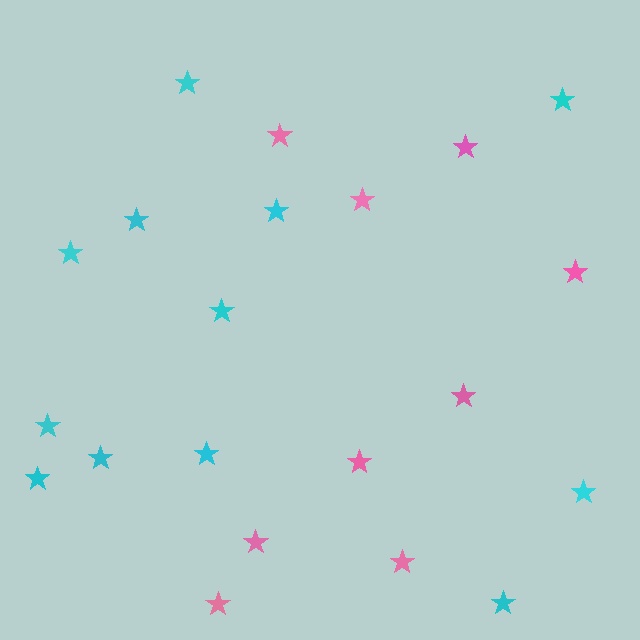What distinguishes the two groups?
There are 2 groups: one group of cyan stars (12) and one group of pink stars (9).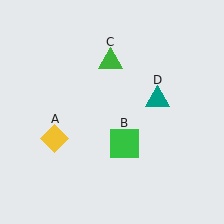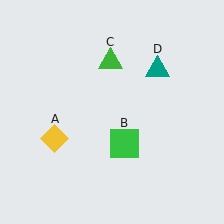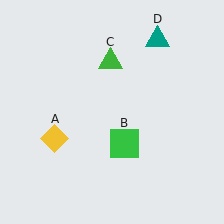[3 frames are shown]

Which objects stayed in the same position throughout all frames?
Yellow diamond (object A) and green square (object B) and green triangle (object C) remained stationary.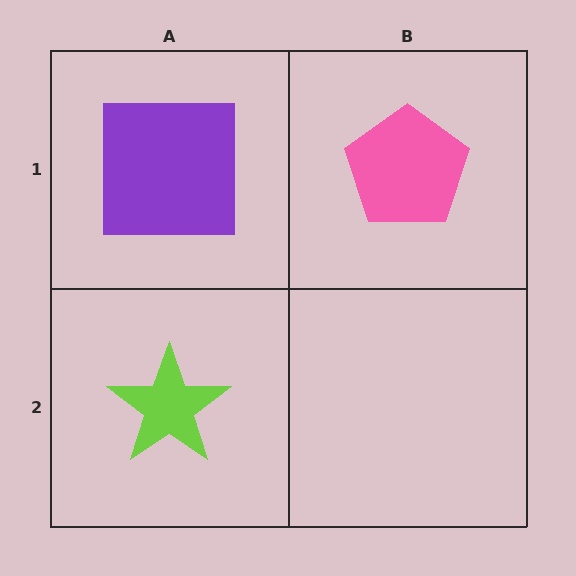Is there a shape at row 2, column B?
No, that cell is empty.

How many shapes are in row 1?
2 shapes.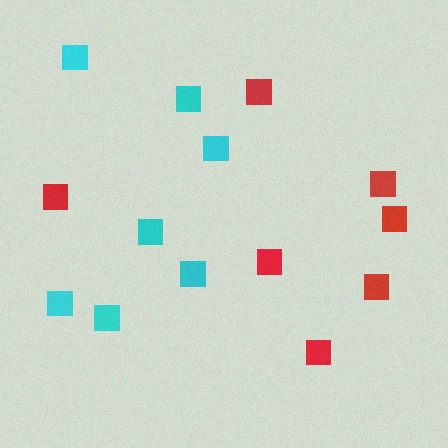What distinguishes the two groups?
There are 2 groups: one group of red squares (7) and one group of cyan squares (7).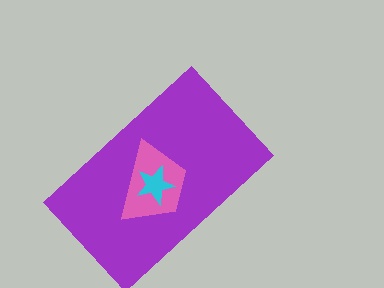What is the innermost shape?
The cyan star.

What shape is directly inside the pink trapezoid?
The cyan star.